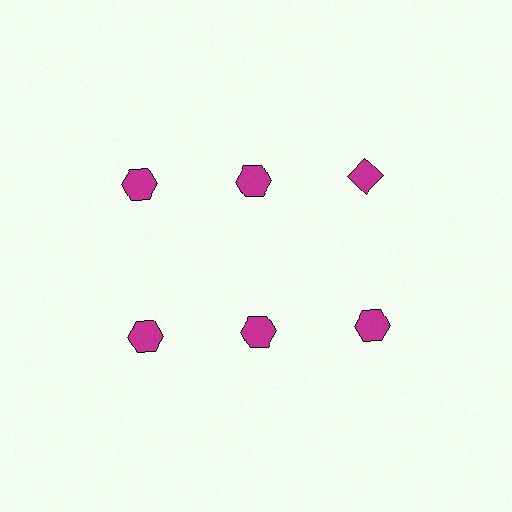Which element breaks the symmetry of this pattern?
The magenta diamond in the top row, center column breaks the symmetry. All other shapes are magenta hexagons.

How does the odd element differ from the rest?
It has a different shape: diamond instead of hexagon.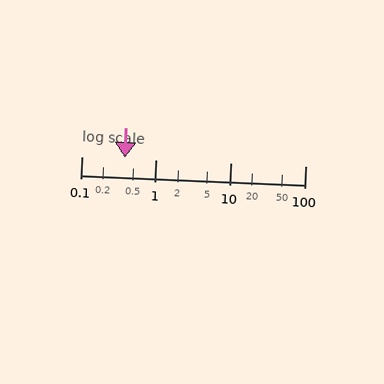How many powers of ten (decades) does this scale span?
The scale spans 3 decades, from 0.1 to 100.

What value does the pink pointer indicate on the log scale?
The pointer indicates approximately 0.38.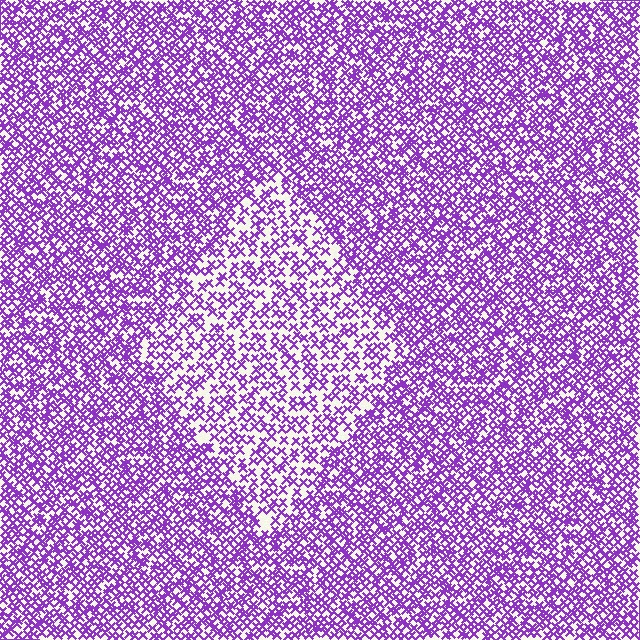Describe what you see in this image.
The image contains small purple elements arranged at two different densities. A diamond-shaped region is visible where the elements are less densely packed than the surrounding area.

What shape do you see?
I see a diamond.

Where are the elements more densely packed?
The elements are more densely packed outside the diamond boundary.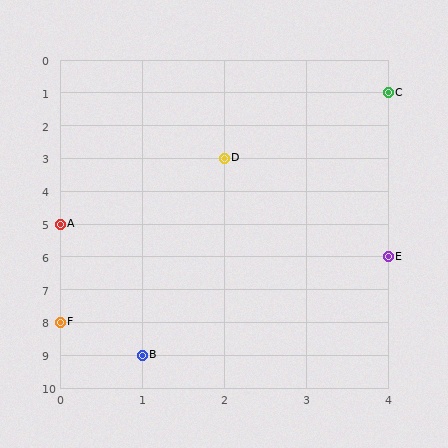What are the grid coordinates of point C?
Point C is at grid coordinates (4, 1).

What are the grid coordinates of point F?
Point F is at grid coordinates (0, 8).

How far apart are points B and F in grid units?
Points B and F are 1 column and 1 row apart (about 1.4 grid units diagonally).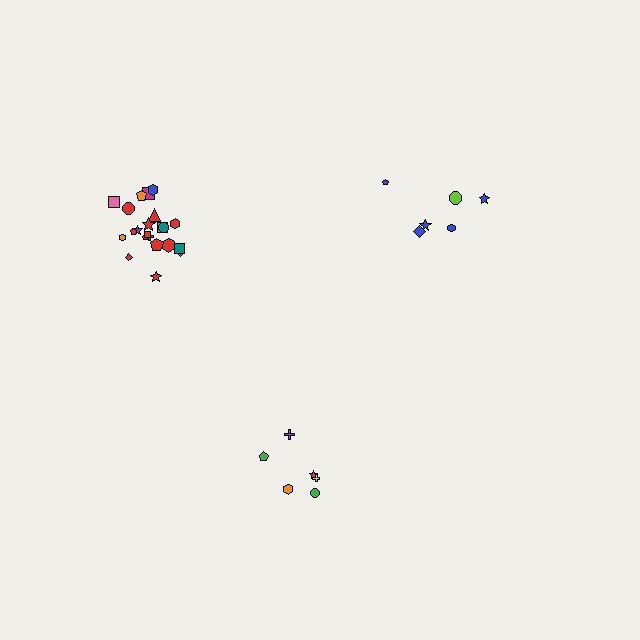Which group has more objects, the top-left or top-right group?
The top-left group.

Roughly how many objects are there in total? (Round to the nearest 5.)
Roughly 35 objects in total.